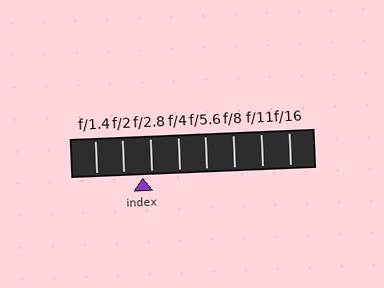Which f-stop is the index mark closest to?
The index mark is closest to f/2.8.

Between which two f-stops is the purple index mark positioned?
The index mark is between f/2 and f/2.8.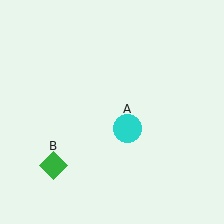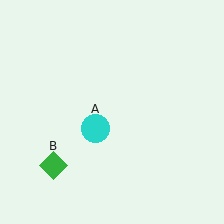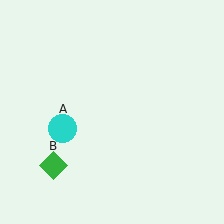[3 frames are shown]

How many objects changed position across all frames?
1 object changed position: cyan circle (object A).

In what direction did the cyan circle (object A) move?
The cyan circle (object A) moved left.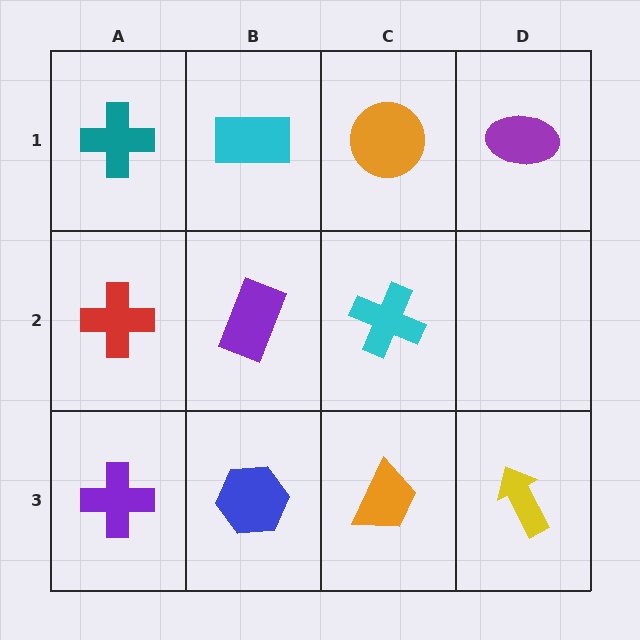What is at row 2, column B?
A purple rectangle.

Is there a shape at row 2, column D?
No, that cell is empty.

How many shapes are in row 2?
3 shapes.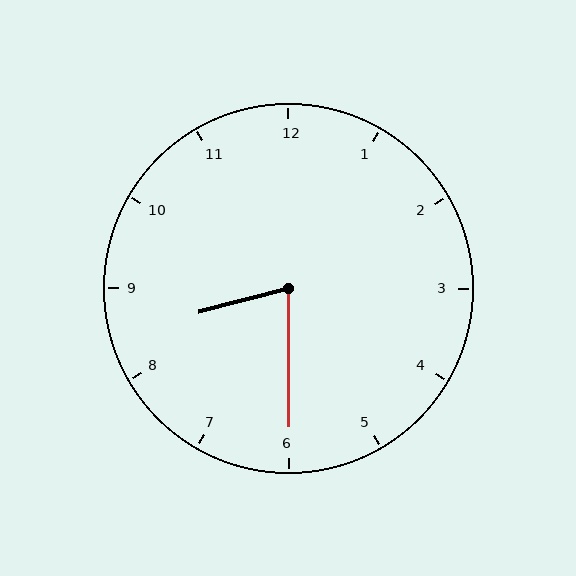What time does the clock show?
8:30.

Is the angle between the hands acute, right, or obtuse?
It is acute.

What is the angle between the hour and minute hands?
Approximately 75 degrees.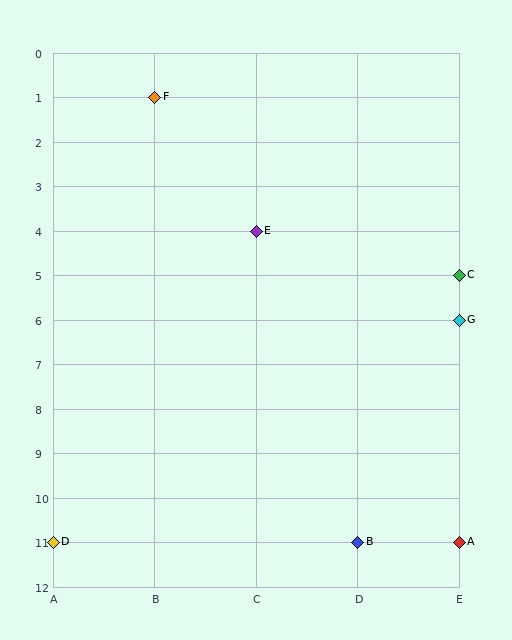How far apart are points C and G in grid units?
Points C and G are 1 row apart.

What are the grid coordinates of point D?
Point D is at grid coordinates (A, 11).